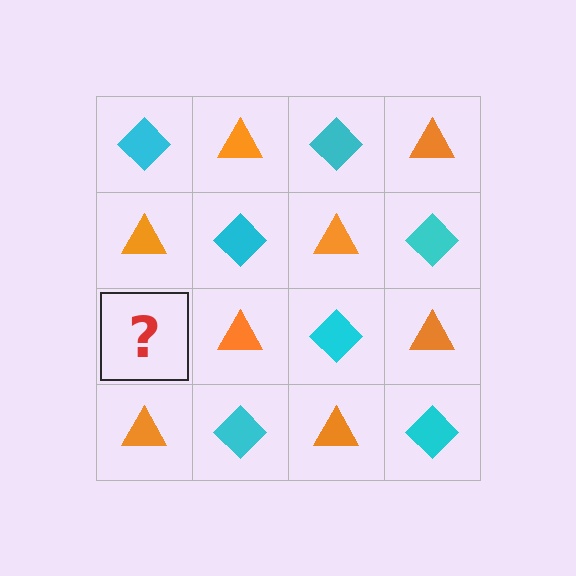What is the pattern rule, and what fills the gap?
The rule is that it alternates cyan diamond and orange triangle in a checkerboard pattern. The gap should be filled with a cyan diamond.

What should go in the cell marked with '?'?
The missing cell should contain a cyan diamond.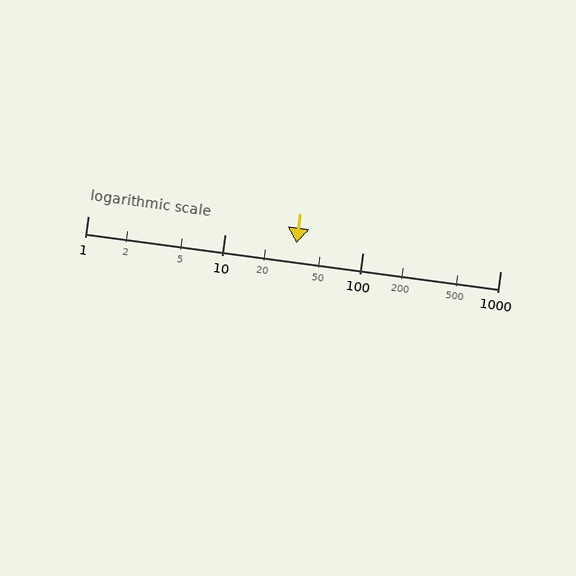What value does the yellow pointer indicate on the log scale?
The pointer indicates approximately 33.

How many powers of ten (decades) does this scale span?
The scale spans 3 decades, from 1 to 1000.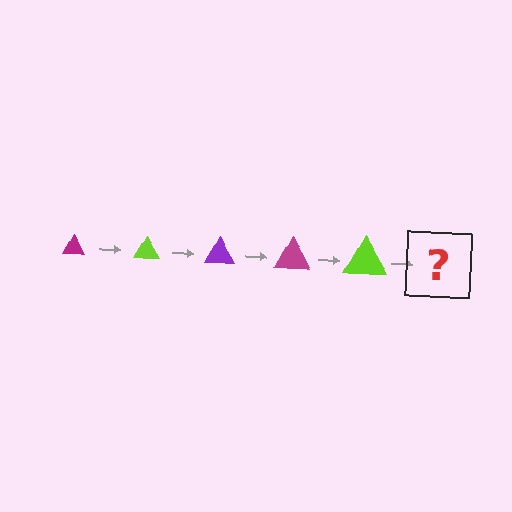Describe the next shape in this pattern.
It should be a purple triangle, larger than the previous one.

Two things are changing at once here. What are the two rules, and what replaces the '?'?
The two rules are that the triangle grows larger each step and the color cycles through magenta, lime, and purple. The '?' should be a purple triangle, larger than the previous one.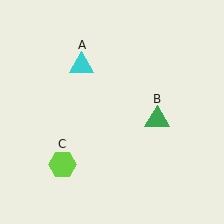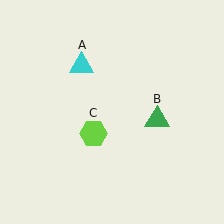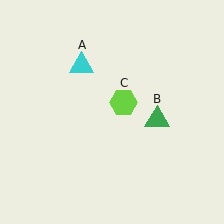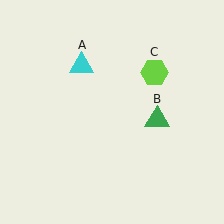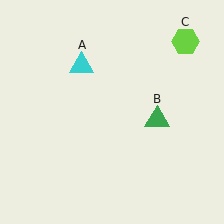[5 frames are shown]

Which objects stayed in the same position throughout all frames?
Cyan triangle (object A) and green triangle (object B) remained stationary.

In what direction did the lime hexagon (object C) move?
The lime hexagon (object C) moved up and to the right.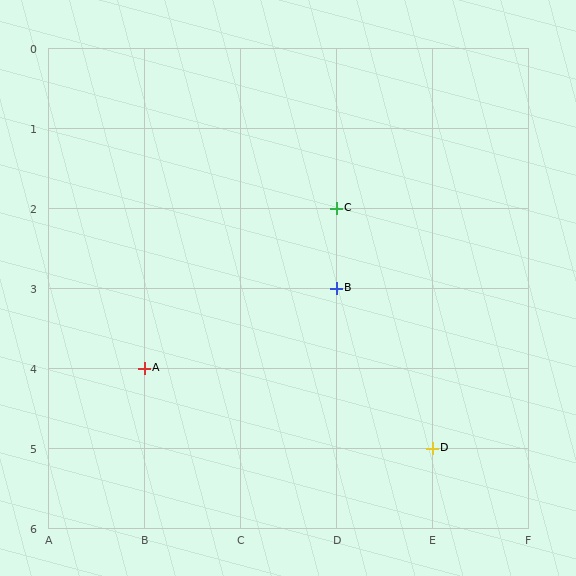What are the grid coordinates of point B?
Point B is at grid coordinates (D, 3).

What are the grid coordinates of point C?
Point C is at grid coordinates (D, 2).